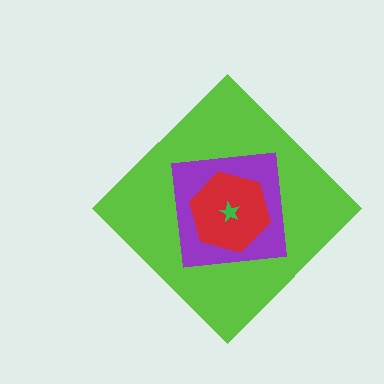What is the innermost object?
The green star.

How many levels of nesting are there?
4.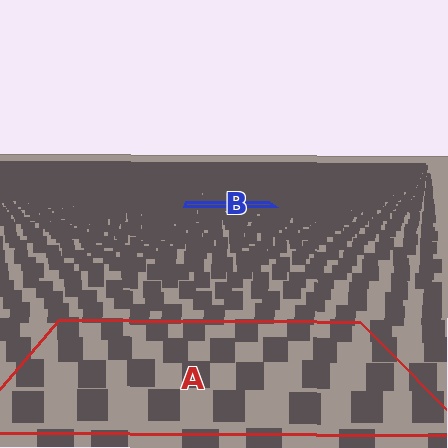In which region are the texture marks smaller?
The texture marks are smaller in region B, because it is farther away.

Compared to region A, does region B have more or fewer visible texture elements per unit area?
Region B has more texture elements per unit area — they are packed more densely because it is farther away.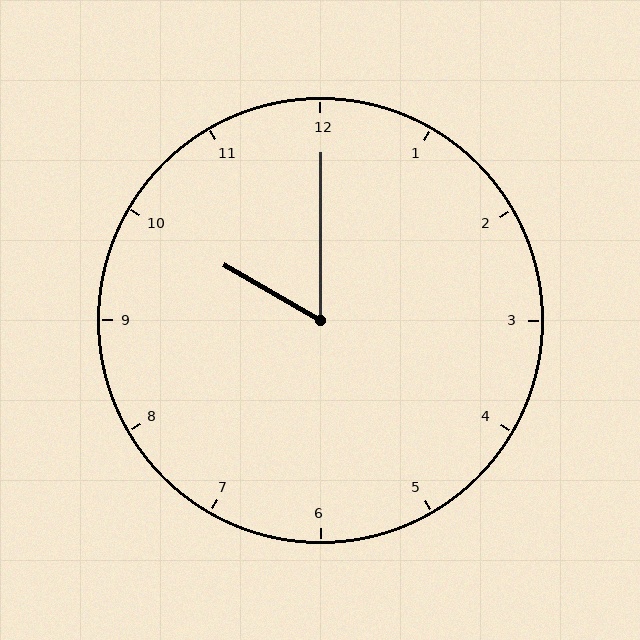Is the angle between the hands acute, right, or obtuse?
It is acute.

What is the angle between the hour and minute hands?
Approximately 60 degrees.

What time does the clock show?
10:00.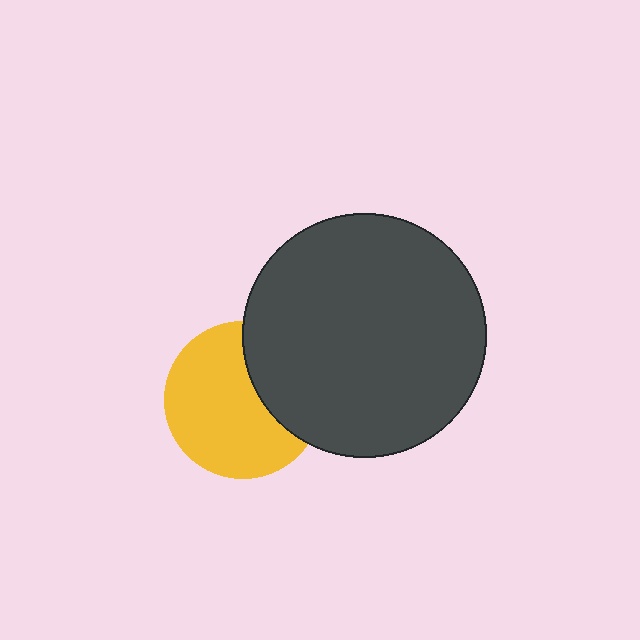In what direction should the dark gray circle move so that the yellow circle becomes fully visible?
The dark gray circle should move right. That is the shortest direction to clear the overlap and leave the yellow circle fully visible.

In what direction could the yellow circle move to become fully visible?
The yellow circle could move left. That would shift it out from behind the dark gray circle entirely.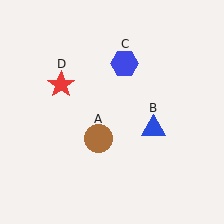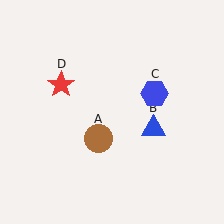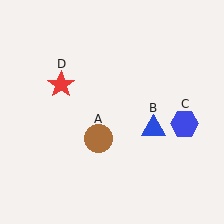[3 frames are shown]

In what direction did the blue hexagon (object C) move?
The blue hexagon (object C) moved down and to the right.